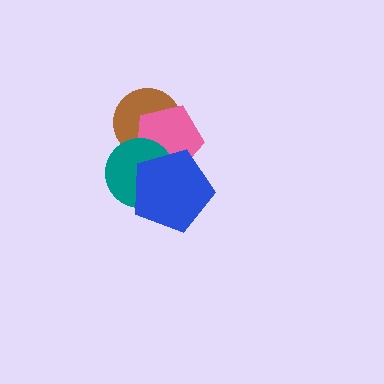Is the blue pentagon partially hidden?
No, no other shape covers it.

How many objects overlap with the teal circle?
3 objects overlap with the teal circle.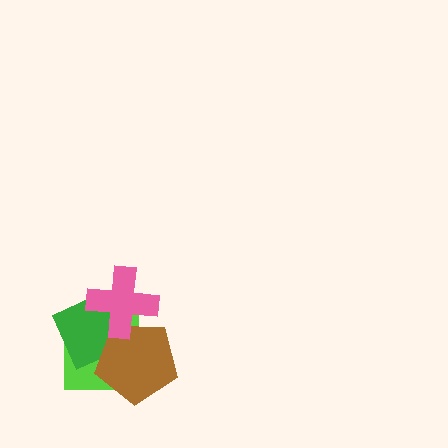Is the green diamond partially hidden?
Yes, it is partially covered by another shape.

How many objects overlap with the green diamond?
3 objects overlap with the green diamond.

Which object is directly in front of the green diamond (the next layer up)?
The brown pentagon is directly in front of the green diamond.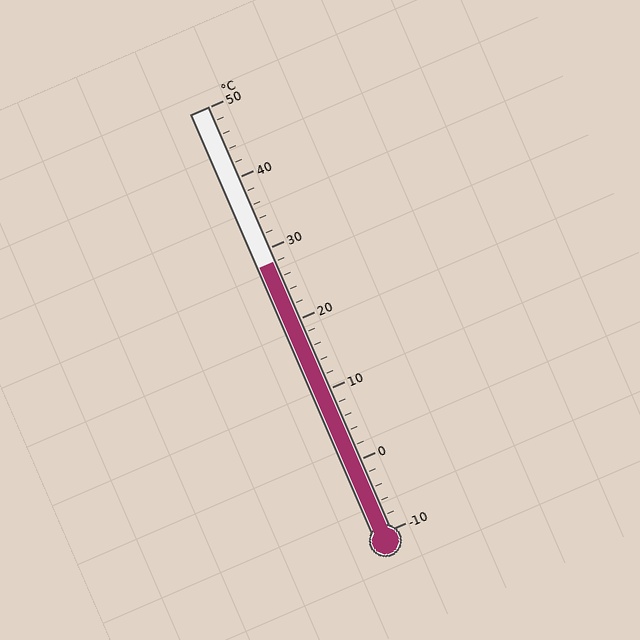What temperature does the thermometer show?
The thermometer shows approximately 28°C.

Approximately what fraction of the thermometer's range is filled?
The thermometer is filled to approximately 65% of its range.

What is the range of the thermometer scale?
The thermometer scale ranges from -10°C to 50°C.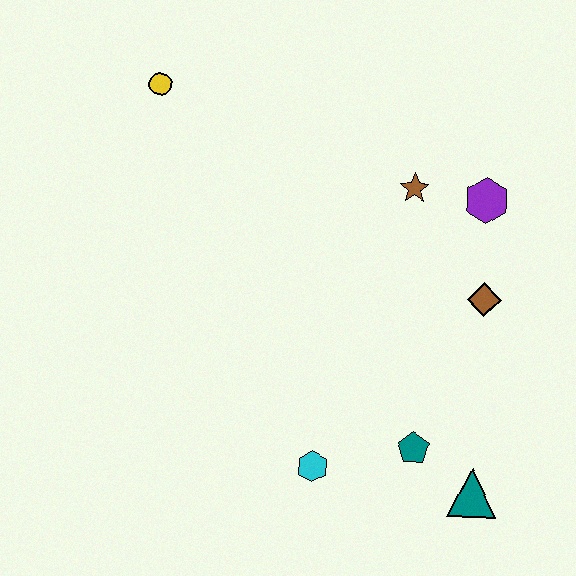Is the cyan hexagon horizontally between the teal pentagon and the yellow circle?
Yes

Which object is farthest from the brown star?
The teal triangle is farthest from the brown star.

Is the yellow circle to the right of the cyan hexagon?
No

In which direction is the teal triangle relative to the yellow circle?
The teal triangle is below the yellow circle.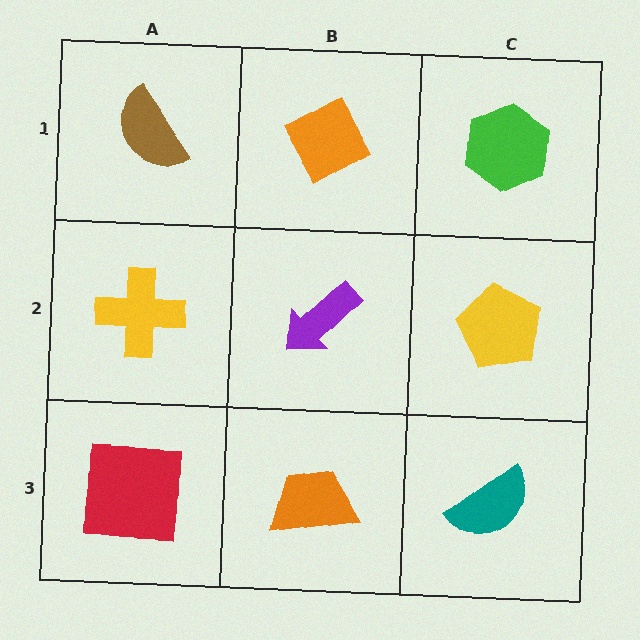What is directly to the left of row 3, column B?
A red square.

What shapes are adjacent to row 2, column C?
A green hexagon (row 1, column C), a teal semicircle (row 3, column C), a purple arrow (row 2, column B).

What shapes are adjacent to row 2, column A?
A brown semicircle (row 1, column A), a red square (row 3, column A), a purple arrow (row 2, column B).